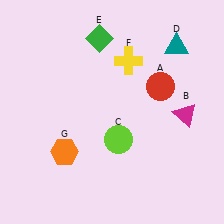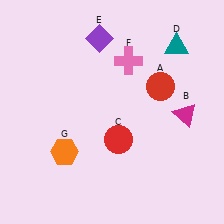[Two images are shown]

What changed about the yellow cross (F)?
In Image 1, F is yellow. In Image 2, it changed to pink.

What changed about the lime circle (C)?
In Image 1, C is lime. In Image 2, it changed to red.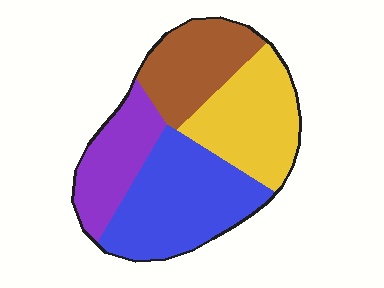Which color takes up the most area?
Blue, at roughly 35%.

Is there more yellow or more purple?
Yellow.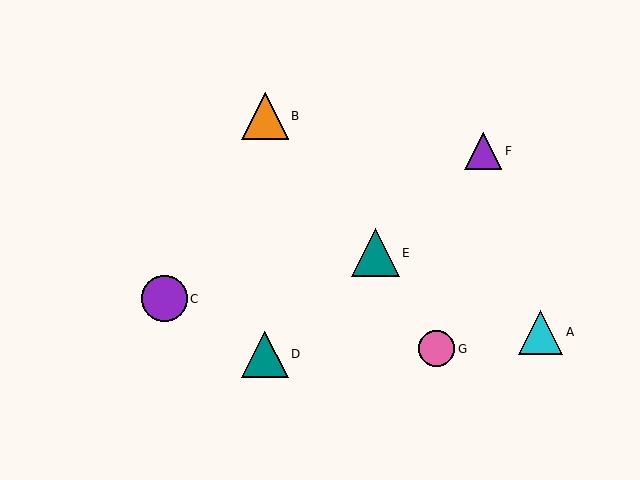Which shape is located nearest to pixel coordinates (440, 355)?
The pink circle (labeled G) at (437, 349) is nearest to that location.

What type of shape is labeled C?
Shape C is a purple circle.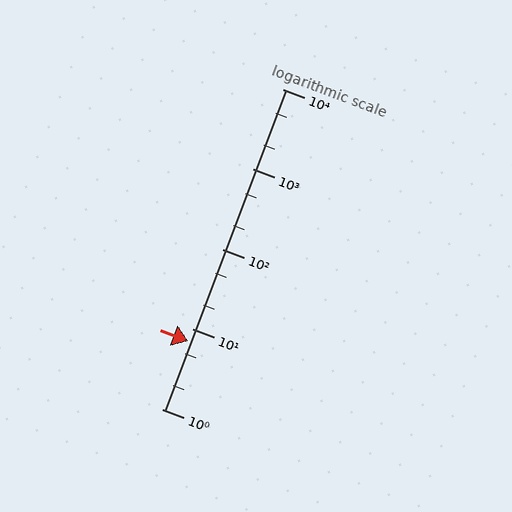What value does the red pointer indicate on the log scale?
The pointer indicates approximately 7.1.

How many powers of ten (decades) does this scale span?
The scale spans 4 decades, from 1 to 10000.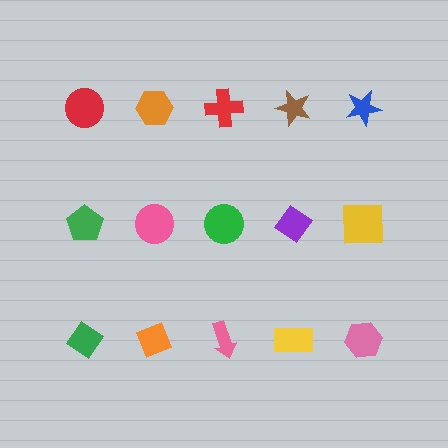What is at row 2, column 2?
A pink circle.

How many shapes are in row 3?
5 shapes.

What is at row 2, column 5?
A yellow square.